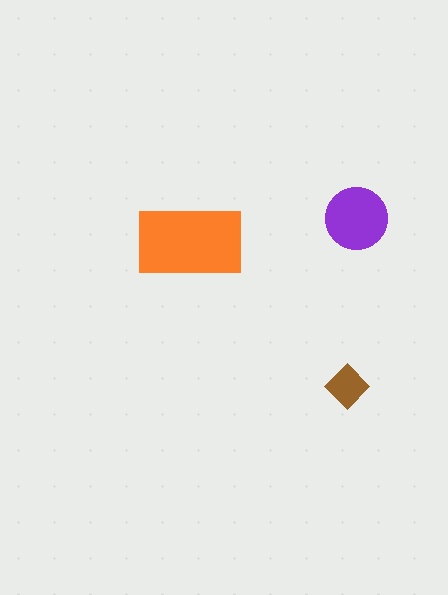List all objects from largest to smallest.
The orange rectangle, the purple circle, the brown diamond.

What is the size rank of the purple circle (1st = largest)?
2nd.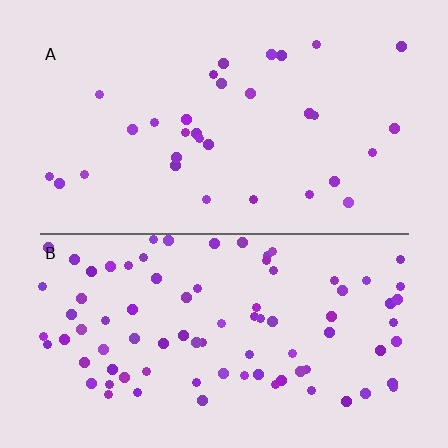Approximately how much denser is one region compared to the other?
Approximately 2.8× — region B over region A.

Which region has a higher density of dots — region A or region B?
B (the bottom).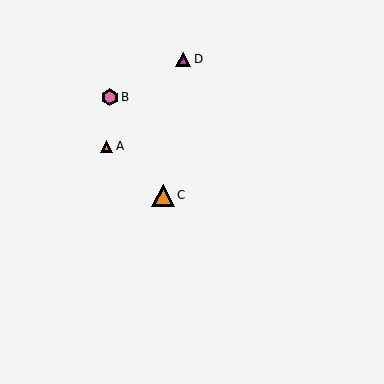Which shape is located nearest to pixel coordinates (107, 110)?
The pink hexagon (labeled B) at (110, 97) is nearest to that location.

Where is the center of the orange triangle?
The center of the orange triangle is at (107, 146).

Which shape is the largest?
The orange triangle (labeled C) is the largest.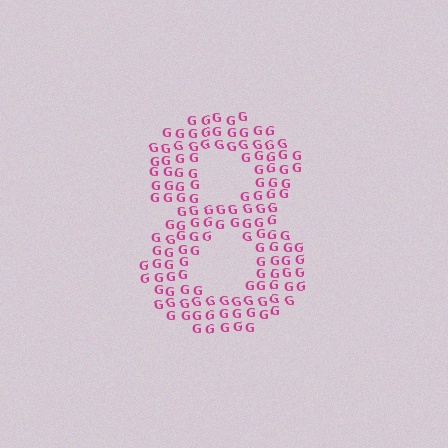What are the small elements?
The small elements are letter G's.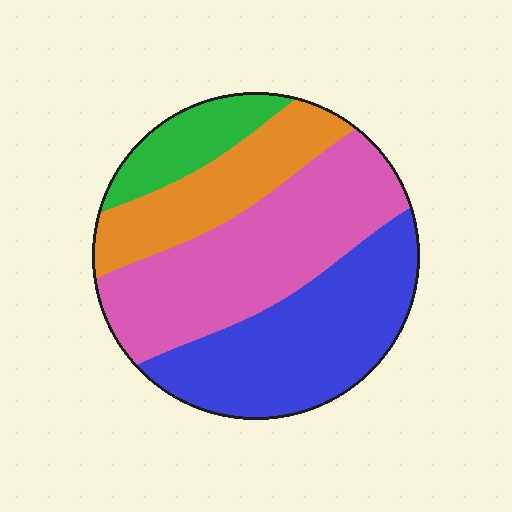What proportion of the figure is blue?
Blue takes up between a quarter and a half of the figure.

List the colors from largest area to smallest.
From largest to smallest: pink, blue, orange, green.